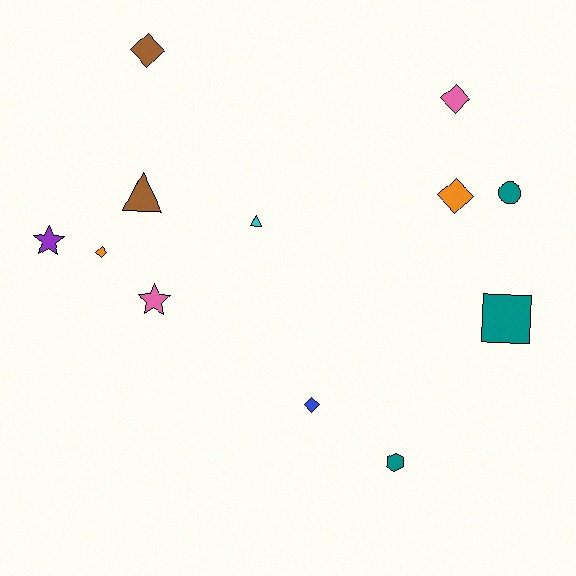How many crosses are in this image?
There are no crosses.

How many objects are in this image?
There are 12 objects.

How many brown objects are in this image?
There are 2 brown objects.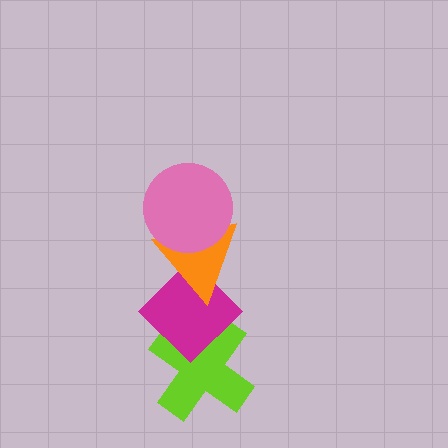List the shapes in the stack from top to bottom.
From top to bottom: the pink circle, the orange triangle, the magenta diamond, the lime cross.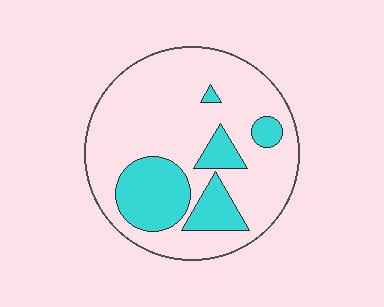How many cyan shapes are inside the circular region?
5.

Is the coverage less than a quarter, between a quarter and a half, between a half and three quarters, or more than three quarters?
Less than a quarter.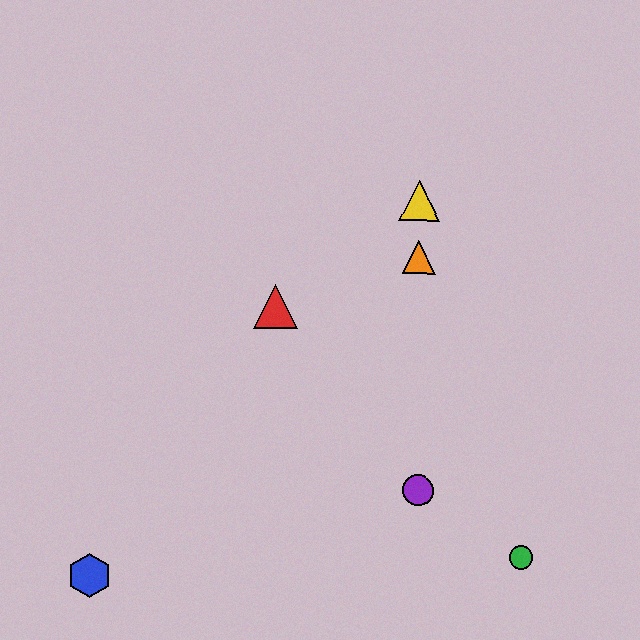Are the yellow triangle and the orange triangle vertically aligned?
Yes, both are at x≈419.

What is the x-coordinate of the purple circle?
The purple circle is at x≈418.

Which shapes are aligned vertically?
The yellow triangle, the purple circle, the orange triangle are aligned vertically.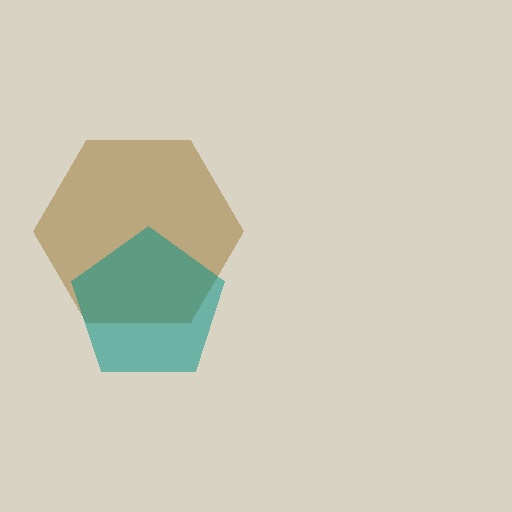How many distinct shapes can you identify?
There are 2 distinct shapes: a brown hexagon, a teal pentagon.